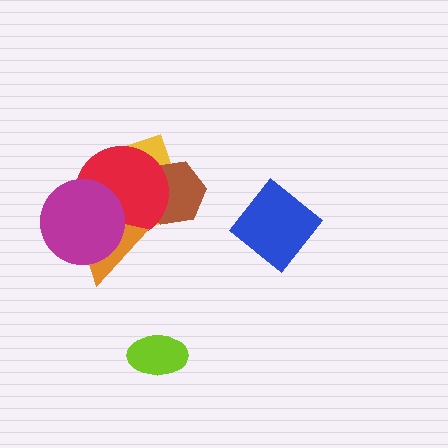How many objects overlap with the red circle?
4 objects overlap with the red circle.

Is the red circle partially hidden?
Yes, it is partially covered by another shape.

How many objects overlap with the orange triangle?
3 objects overlap with the orange triangle.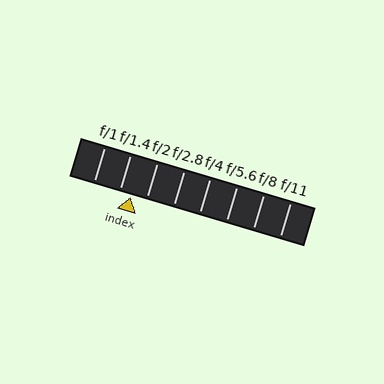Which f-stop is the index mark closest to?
The index mark is closest to f/1.4.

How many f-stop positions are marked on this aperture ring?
There are 8 f-stop positions marked.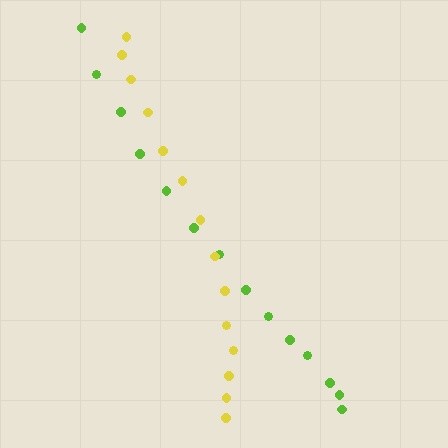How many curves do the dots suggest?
There are 2 distinct paths.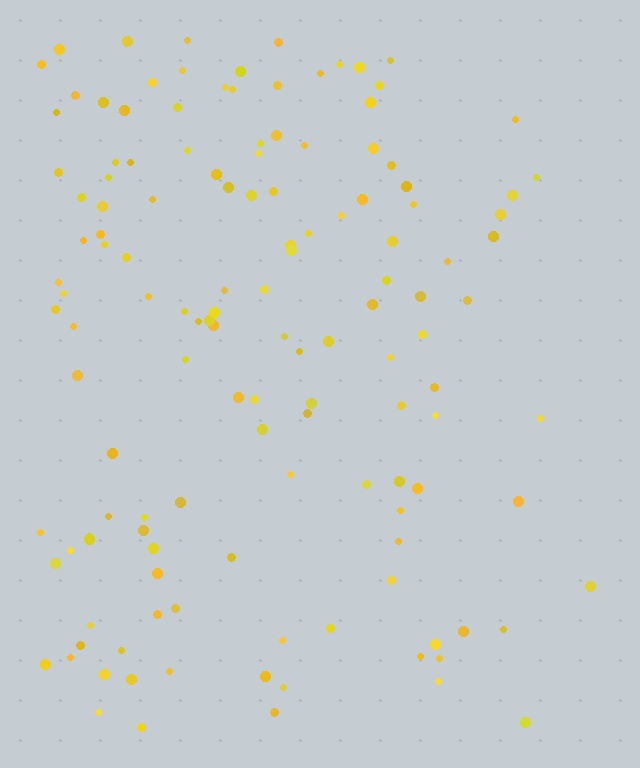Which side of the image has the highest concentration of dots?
The left.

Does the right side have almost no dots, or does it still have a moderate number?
Still a moderate number, just noticeably fewer than the left.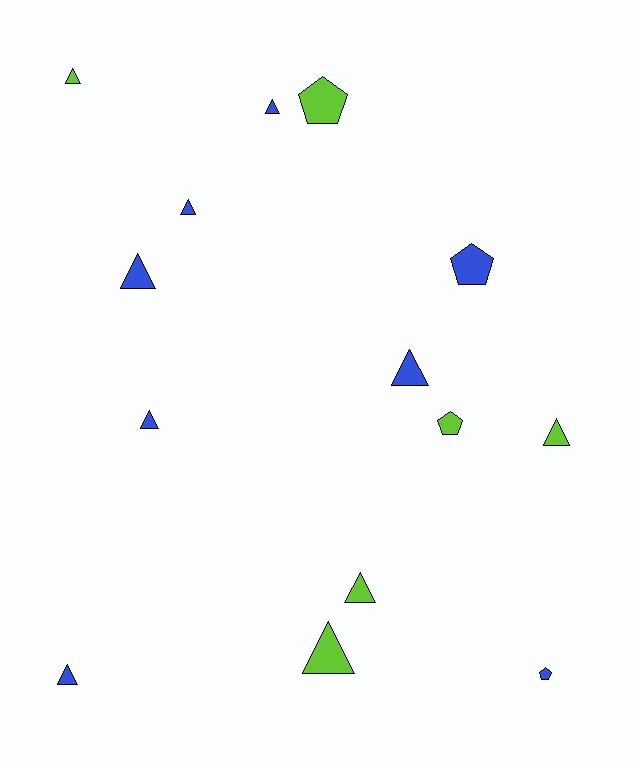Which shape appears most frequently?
Triangle, with 10 objects.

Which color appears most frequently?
Blue, with 8 objects.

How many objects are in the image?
There are 14 objects.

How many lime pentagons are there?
There are 2 lime pentagons.